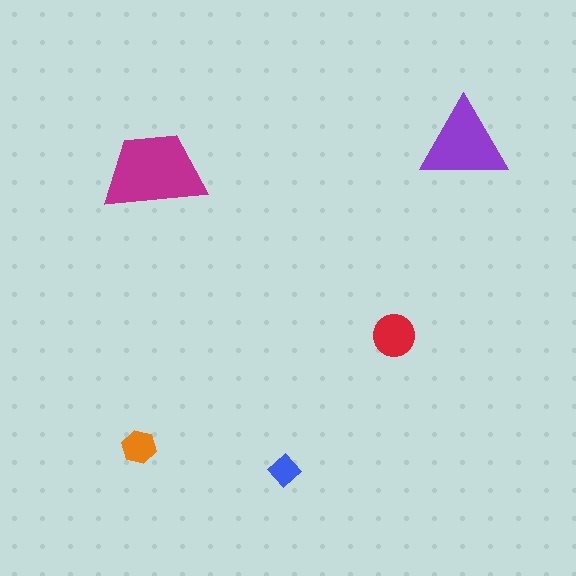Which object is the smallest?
The blue diamond.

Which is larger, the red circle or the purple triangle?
The purple triangle.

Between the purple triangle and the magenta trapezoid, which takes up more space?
The magenta trapezoid.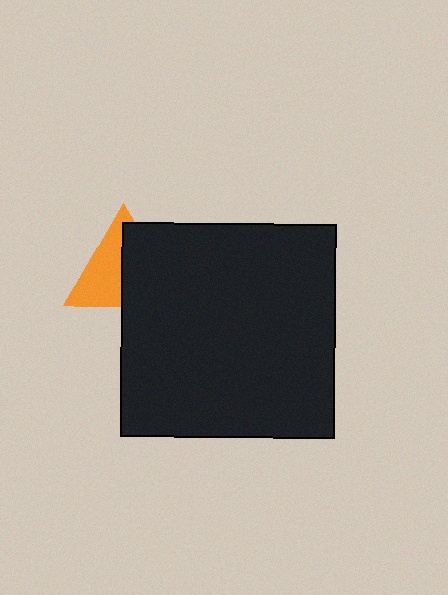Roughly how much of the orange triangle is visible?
About half of it is visible (roughly 50%).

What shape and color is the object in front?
The object in front is a black square.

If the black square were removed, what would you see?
You would see the complete orange triangle.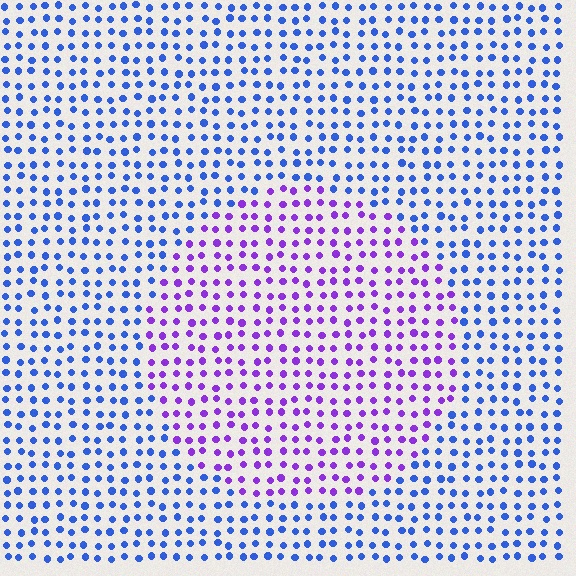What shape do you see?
I see a circle.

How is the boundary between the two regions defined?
The boundary is defined purely by a slight shift in hue (about 50 degrees). Spacing, size, and orientation are identical on both sides.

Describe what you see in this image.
The image is filled with small blue elements in a uniform arrangement. A circle-shaped region is visible where the elements are tinted to a slightly different hue, forming a subtle color boundary.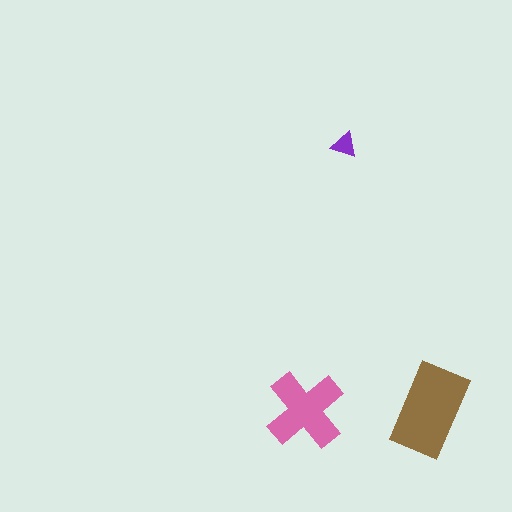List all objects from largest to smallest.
The brown rectangle, the pink cross, the purple triangle.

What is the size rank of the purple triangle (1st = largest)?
3rd.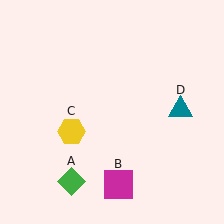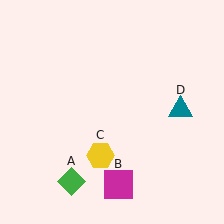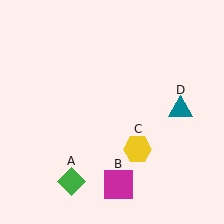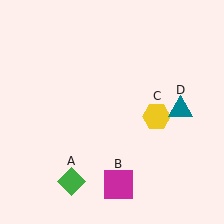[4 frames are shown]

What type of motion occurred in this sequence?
The yellow hexagon (object C) rotated counterclockwise around the center of the scene.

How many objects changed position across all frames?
1 object changed position: yellow hexagon (object C).